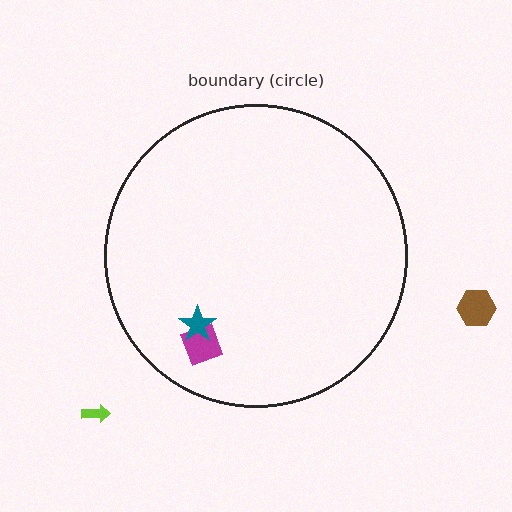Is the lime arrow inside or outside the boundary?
Outside.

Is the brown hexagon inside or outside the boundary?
Outside.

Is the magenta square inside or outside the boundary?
Inside.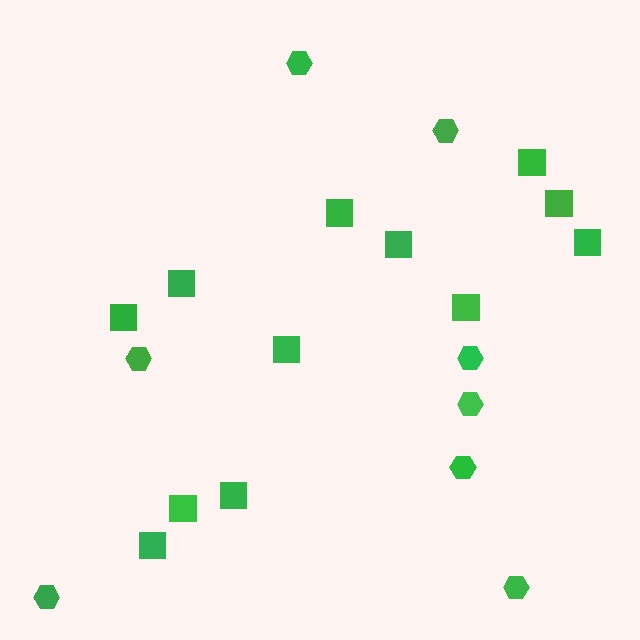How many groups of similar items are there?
There are 2 groups: one group of squares (12) and one group of hexagons (8).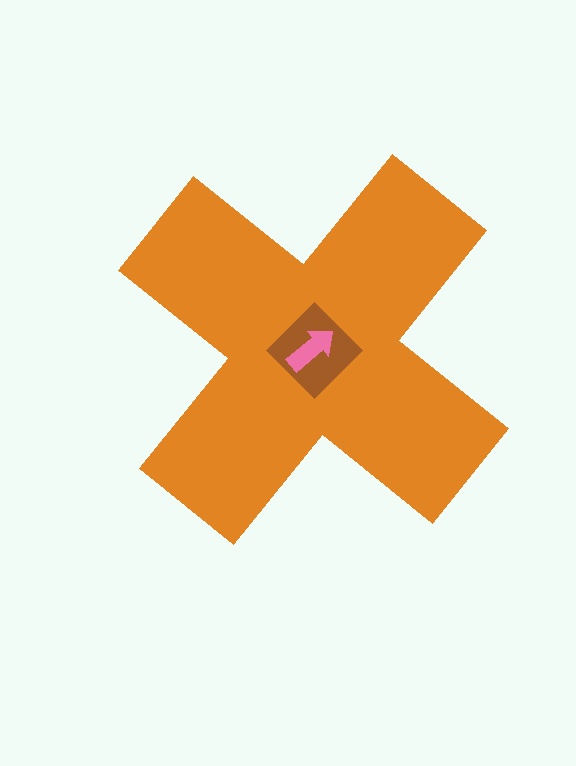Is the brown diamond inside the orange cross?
Yes.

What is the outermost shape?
The orange cross.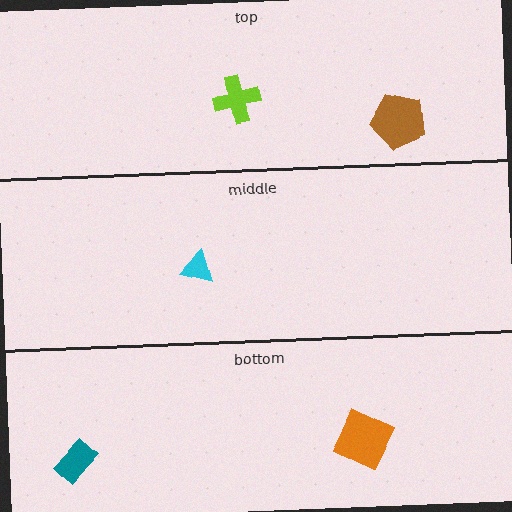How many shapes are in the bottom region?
2.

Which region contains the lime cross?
The top region.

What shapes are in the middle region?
The cyan triangle.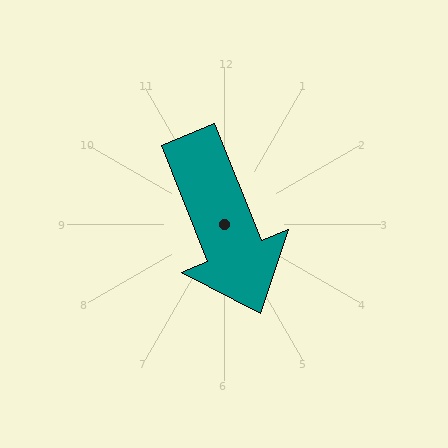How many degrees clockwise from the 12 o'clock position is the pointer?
Approximately 158 degrees.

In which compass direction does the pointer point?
South.